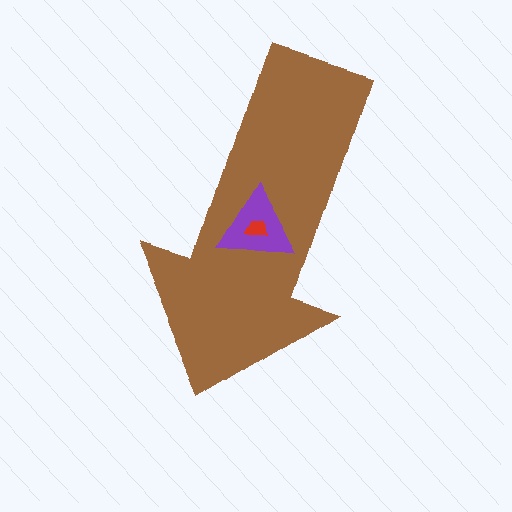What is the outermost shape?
The brown arrow.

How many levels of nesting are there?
3.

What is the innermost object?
The red trapezoid.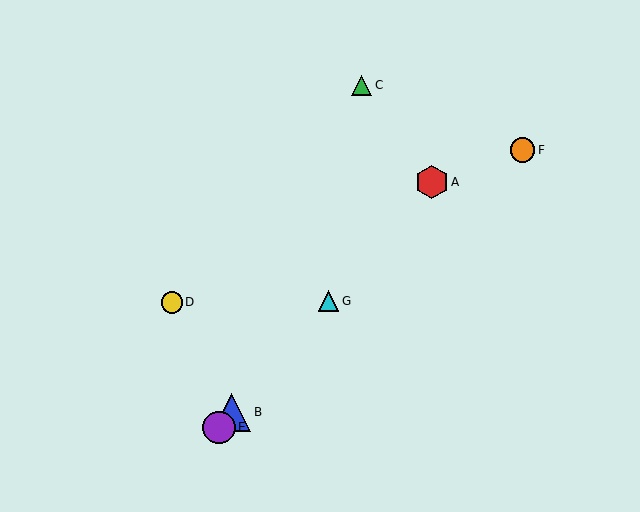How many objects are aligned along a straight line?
4 objects (A, B, E, G) are aligned along a straight line.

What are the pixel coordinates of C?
Object C is at (362, 85).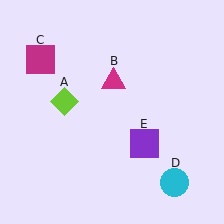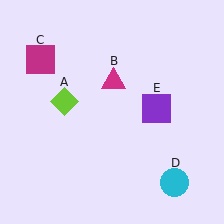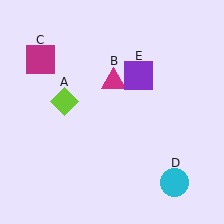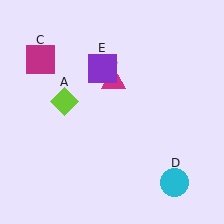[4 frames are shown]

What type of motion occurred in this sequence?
The purple square (object E) rotated counterclockwise around the center of the scene.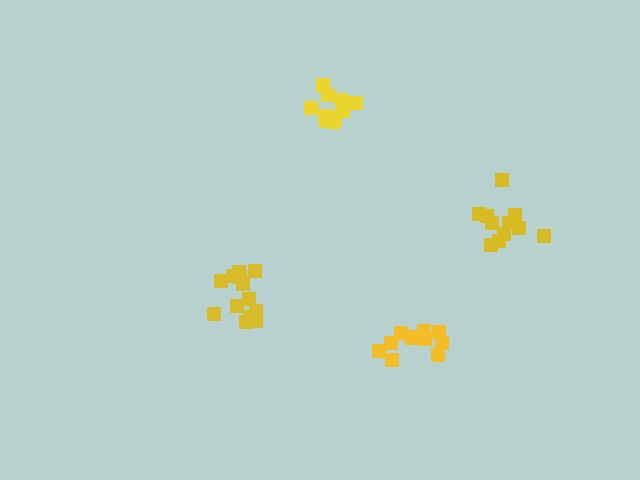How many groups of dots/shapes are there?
There are 4 groups.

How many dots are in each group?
Group 1: 11 dots, Group 2: 13 dots, Group 3: 11 dots, Group 4: 11 dots (46 total).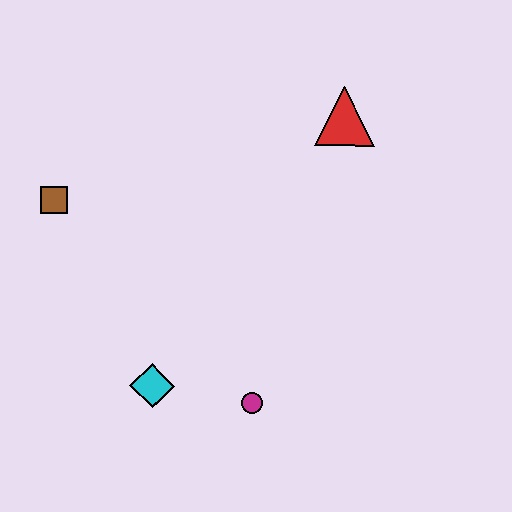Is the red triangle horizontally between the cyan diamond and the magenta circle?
No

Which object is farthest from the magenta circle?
The red triangle is farthest from the magenta circle.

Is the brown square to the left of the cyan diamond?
Yes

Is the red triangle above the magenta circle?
Yes